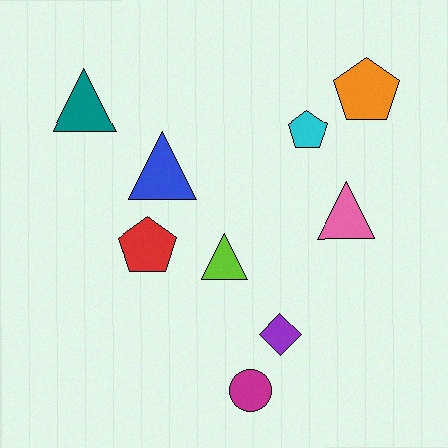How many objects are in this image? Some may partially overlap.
There are 9 objects.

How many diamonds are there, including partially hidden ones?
There is 1 diamond.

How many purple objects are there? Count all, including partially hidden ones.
There is 1 purple object.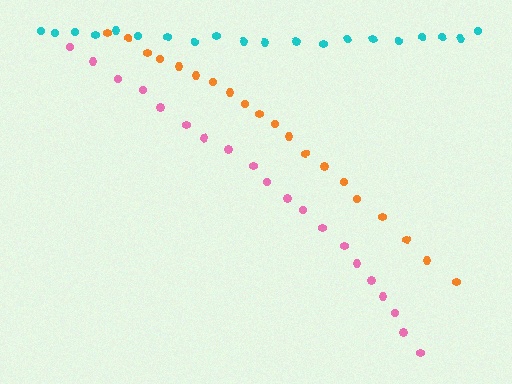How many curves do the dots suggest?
There are 3 distinct paths.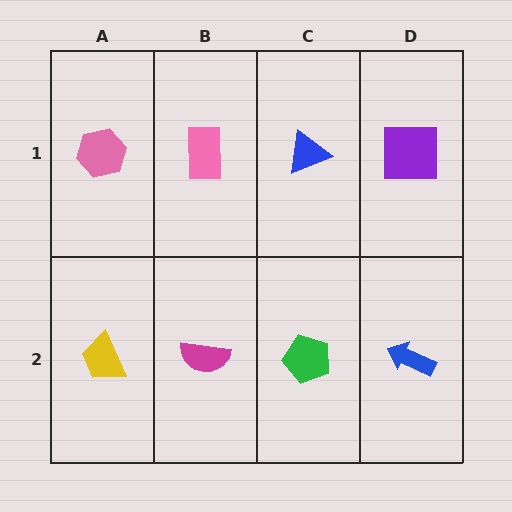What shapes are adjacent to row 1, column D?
A blue arrow (row 2, column D), a blue triangle (row 1, column C).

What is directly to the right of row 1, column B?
A blue triangle.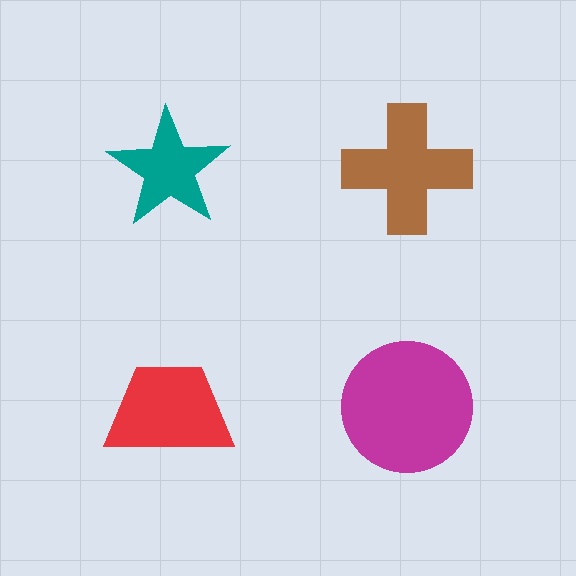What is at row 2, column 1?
A red trapezoid.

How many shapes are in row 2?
2 shapes.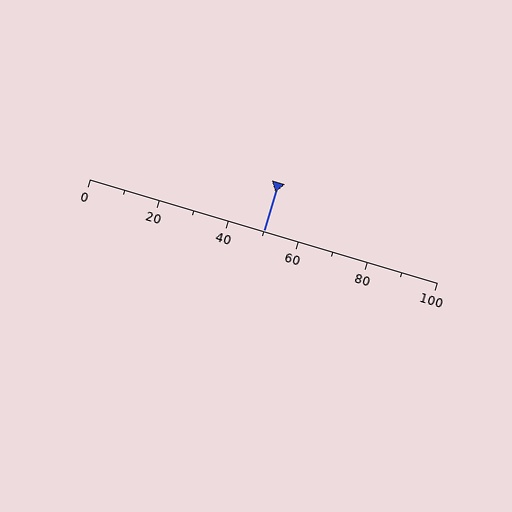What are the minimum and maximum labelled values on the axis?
The axis runs from 0 to 100.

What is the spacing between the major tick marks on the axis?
The major ticks are spaced 20 apart.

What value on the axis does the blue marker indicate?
The marker indicates approximately 50.